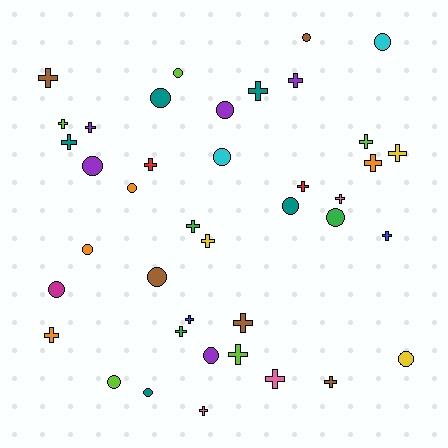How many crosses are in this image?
There are 23 crosses.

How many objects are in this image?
There are 40 objects.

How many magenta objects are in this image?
There is 1 magenta object.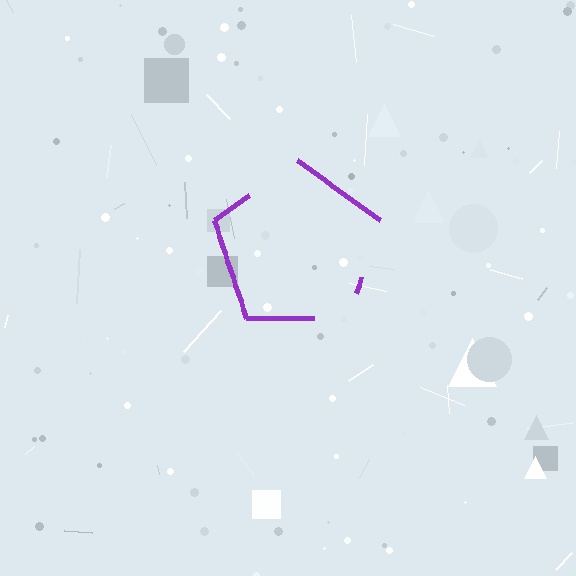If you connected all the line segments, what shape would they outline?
They would outline a pentagon.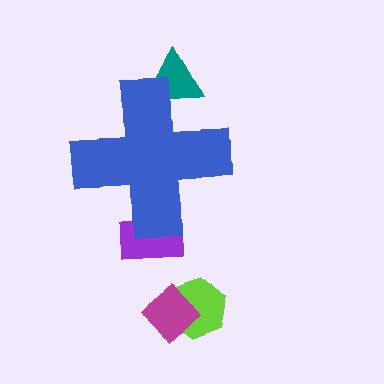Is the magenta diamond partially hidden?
No, the magenta diamond is fully visible.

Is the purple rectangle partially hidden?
Yes, the purple rectangle is partially hidden behind the blue cross.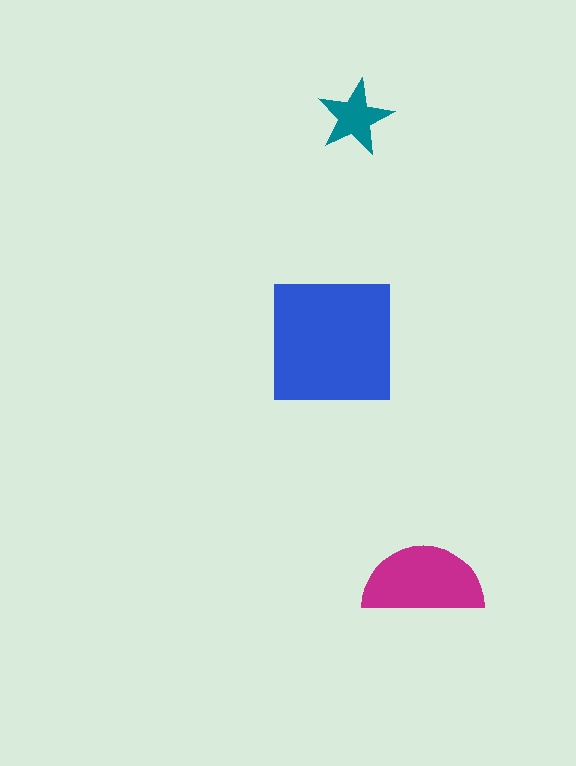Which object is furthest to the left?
The blue square is leftmost.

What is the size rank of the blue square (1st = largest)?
1st.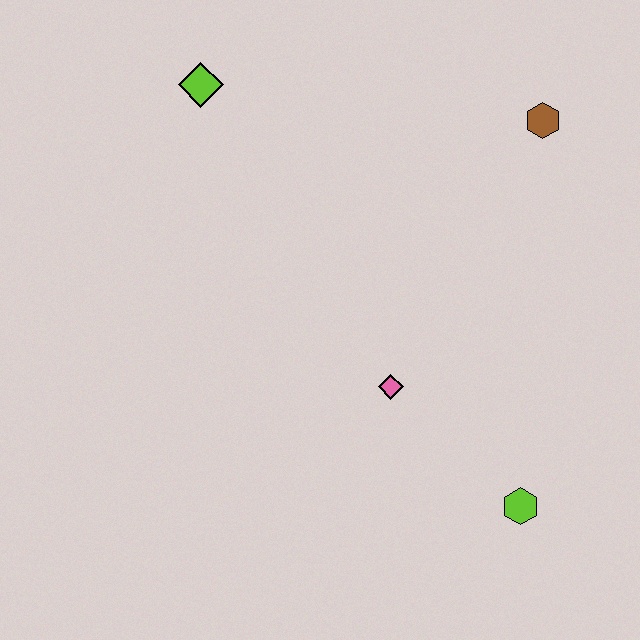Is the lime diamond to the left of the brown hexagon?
Yes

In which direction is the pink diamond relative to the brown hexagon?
The pink diamond is below the brown hexagon.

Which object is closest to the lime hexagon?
The pink diamond is closest to the lime hexagon.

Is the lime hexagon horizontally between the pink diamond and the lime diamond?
No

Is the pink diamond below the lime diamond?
Yes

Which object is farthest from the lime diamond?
The lime hexagon is farthest from the lime diamond.